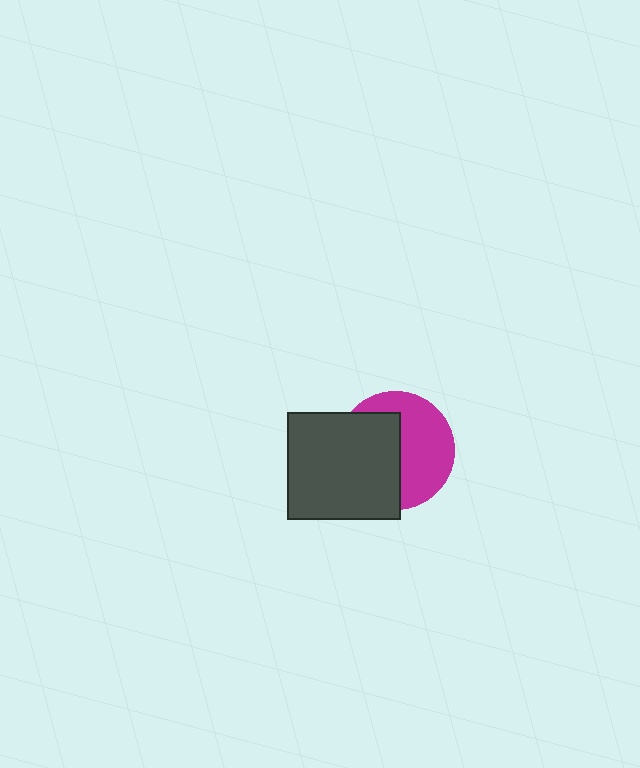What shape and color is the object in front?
The object in front is a dark gray rectangle.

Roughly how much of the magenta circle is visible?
About half of it is visible (roughly 50%).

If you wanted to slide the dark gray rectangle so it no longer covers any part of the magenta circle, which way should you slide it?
Slide it left — that is the most direct way to separate the two shapes.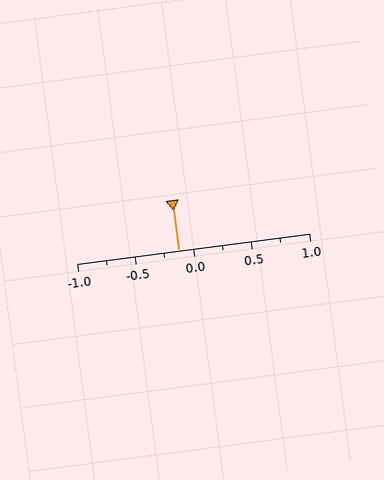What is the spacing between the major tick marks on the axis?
The major ticks are spaced 0.5 apart.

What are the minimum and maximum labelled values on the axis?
The axis runs from -1.0 to 1.0.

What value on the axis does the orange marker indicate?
The marker indicates approximately -0.12.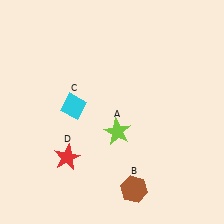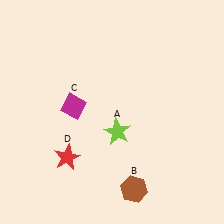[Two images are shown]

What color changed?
The diamond (C) changed from cyan in Image 1 to magenta in Image 2.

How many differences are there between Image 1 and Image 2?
There is 1 difference between the two images.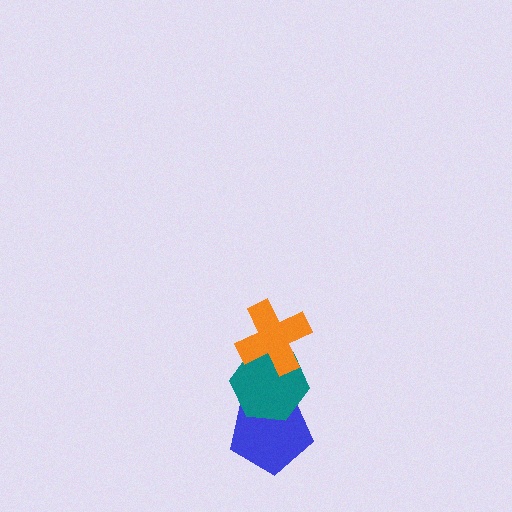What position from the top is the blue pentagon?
The blue pentagon is 3rd from the top.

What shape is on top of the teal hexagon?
The orange cross is on top of the teal hexagon.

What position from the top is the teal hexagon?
The teal hexagon is 2nd from the top.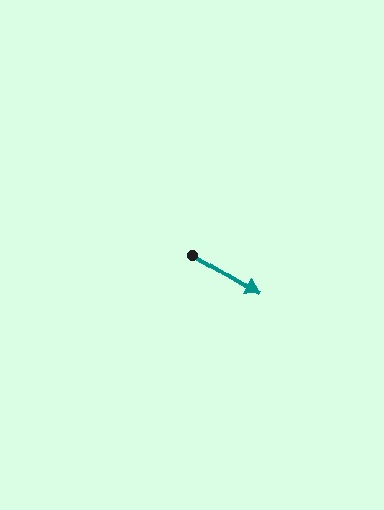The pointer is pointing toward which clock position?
Roughly 4 o'clock.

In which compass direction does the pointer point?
Southeast.